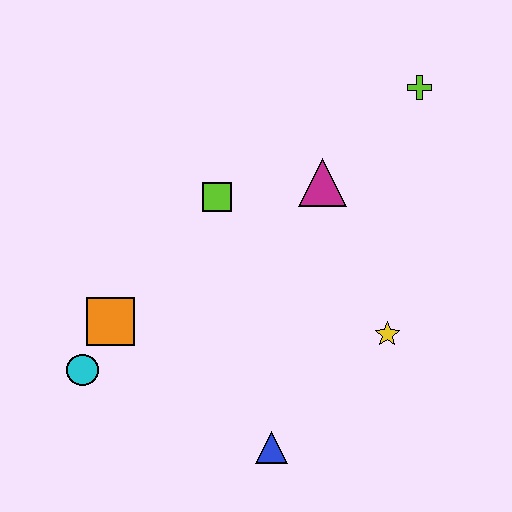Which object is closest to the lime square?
The magenta triangle is closest to the lime square.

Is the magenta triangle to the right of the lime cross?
No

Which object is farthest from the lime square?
The blue triangle is farthest from the lime square.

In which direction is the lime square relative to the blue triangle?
The lime square is above the blue triangle.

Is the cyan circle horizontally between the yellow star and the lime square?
No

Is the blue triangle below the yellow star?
Yes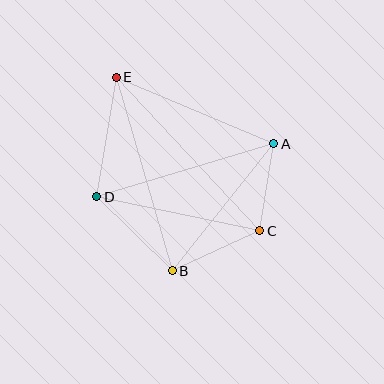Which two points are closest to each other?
Points A and C are closest to each other.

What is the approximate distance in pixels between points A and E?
The distance between A and E is approximately 171 pixels.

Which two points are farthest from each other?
Points C and E are farthest from each other.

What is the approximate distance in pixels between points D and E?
The distance between D and E is approximately 121 pixels.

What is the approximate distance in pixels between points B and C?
The distance between B and C is approximately 96 pixels.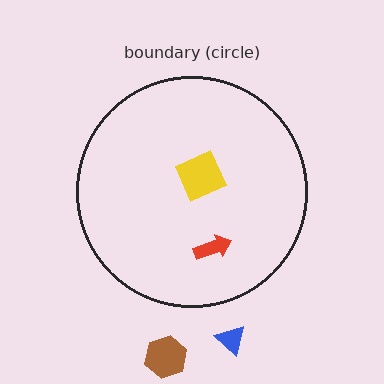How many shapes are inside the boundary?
2 inside, 2 outside.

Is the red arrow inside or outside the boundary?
Inside.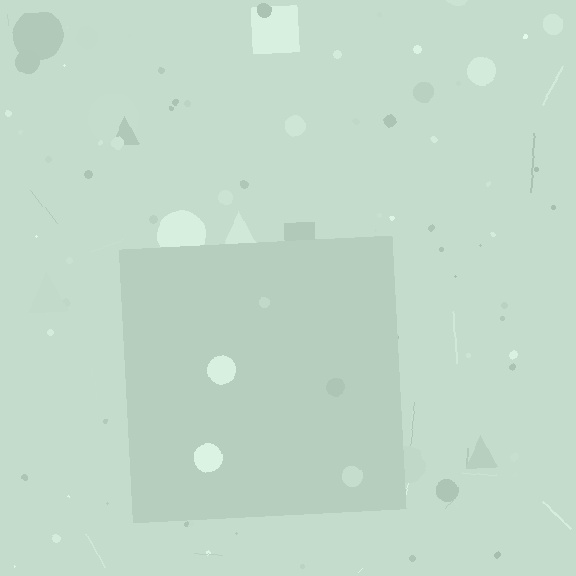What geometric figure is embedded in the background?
A square is embedded in the background.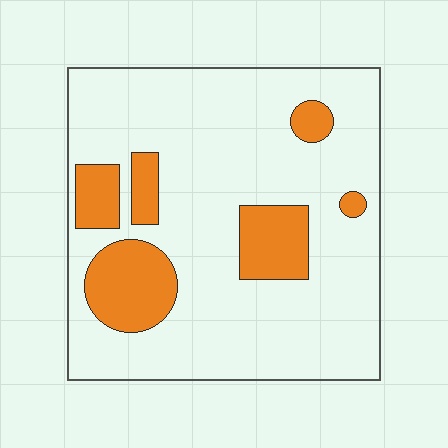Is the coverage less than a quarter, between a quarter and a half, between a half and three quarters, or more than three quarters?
Less than a quarter.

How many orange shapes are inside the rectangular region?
6.